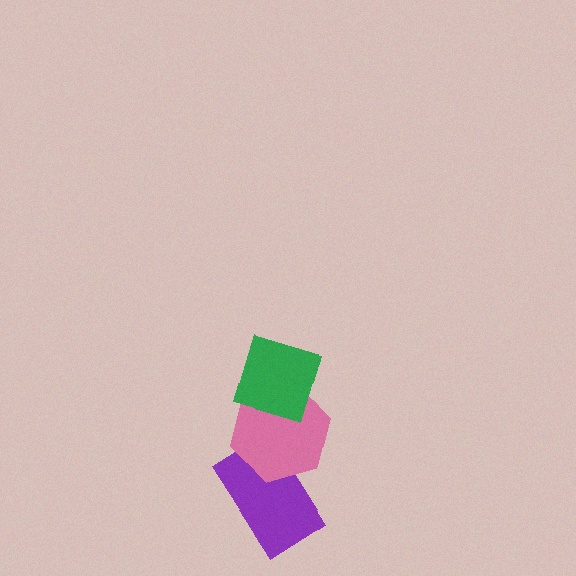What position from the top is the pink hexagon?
The pink hexagon is 2nd from the top.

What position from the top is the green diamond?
The green diamond is 1st from the top.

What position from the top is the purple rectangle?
The purple rectangle is 3rd from the top.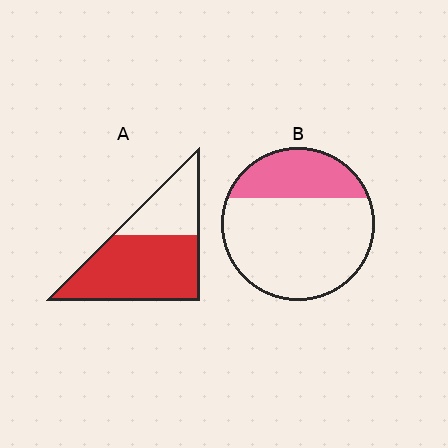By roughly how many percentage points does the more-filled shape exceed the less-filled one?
By roughly 40 percentage points (A over B).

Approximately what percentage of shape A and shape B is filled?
A is approximately 65% and B is approximately 30%.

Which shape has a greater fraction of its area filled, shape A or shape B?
Shape A.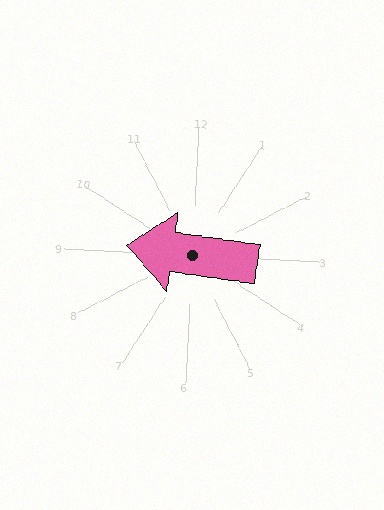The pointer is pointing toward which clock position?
Roughly 9 o'clock.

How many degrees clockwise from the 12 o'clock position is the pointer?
Approximately 275 degrees.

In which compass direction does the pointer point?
West.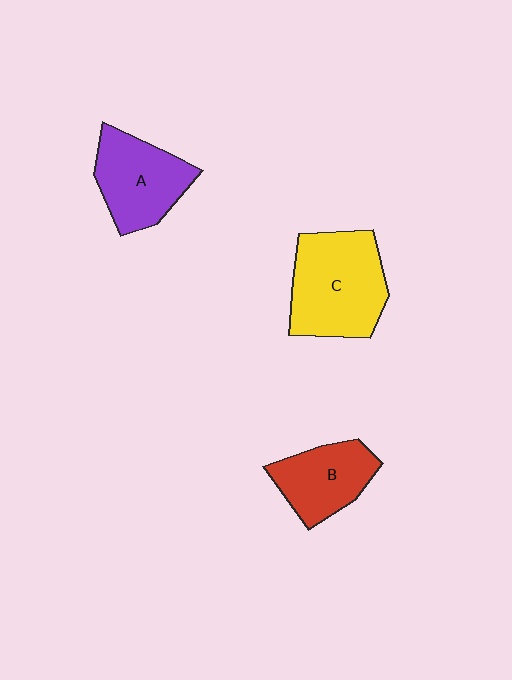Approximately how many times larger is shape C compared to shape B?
Approximately 1.5 times.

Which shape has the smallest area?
Shape B (red).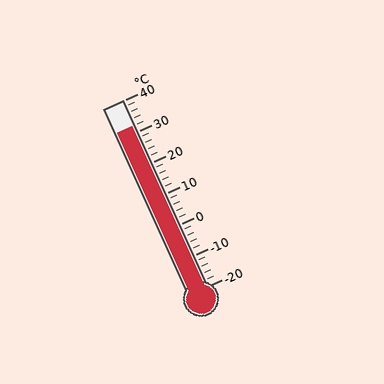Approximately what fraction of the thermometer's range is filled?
The thermometer is filled to approximately 85% of its range.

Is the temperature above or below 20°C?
The temperature is above 20°C.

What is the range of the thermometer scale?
The thermometer scale ranges from -20°C to 40°C.